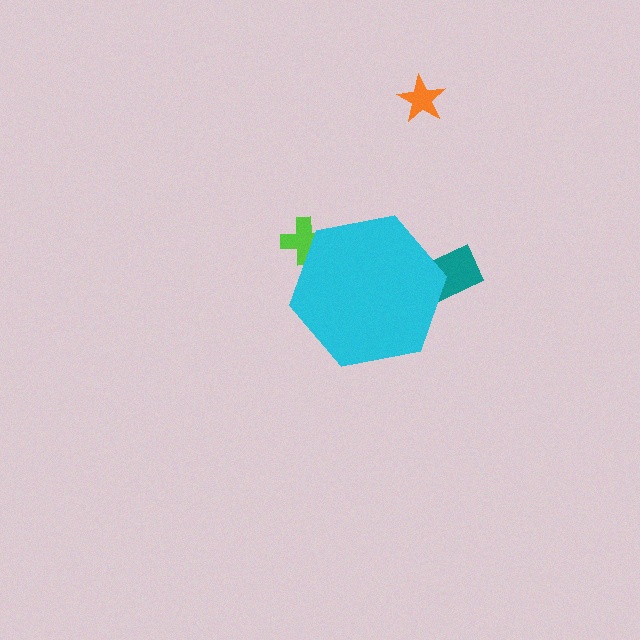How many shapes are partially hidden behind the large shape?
2 shapes are partially hidden.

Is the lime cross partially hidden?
Yes, the lime cross is partially hidden behind the cyan hexagon.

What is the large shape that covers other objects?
A cyan hexagon.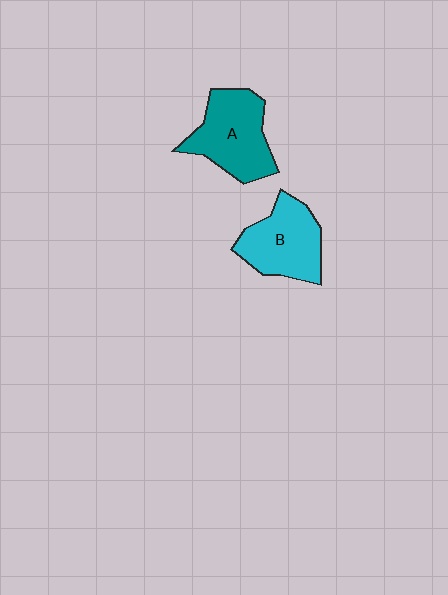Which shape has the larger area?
Shape A (teal).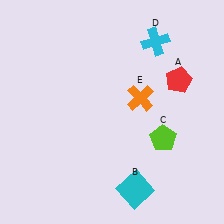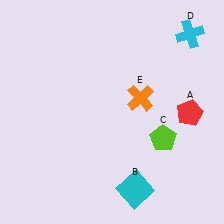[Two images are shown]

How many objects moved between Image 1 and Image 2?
2 objects moved between the two images.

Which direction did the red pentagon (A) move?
The red pentagon (A) moved down.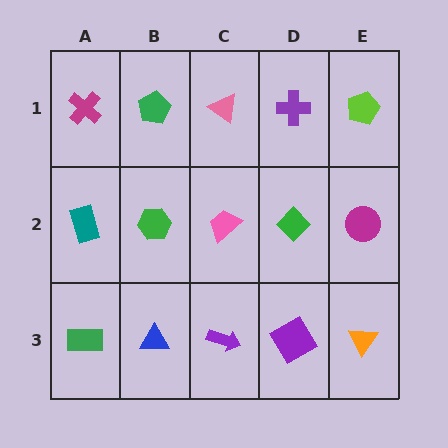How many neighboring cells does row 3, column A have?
2.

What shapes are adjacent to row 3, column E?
A magenta circle (row 2, column E), a purple diamond (row 3, column D).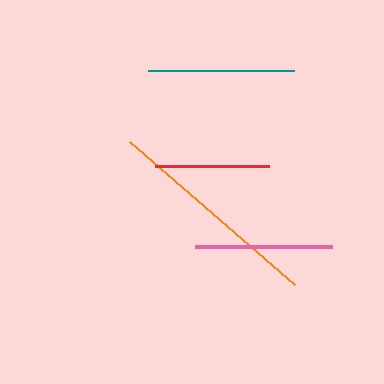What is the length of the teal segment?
The teal segment is approximately 146 pixels long.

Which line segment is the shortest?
The red line is the shortest at approximately 114 pixels.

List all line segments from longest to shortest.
From longest to shortest: orange, teal, pink, red.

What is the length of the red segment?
The red segment is approximately 114 pixels long.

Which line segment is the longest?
The orange line is the longest at approximately 219 pixels.